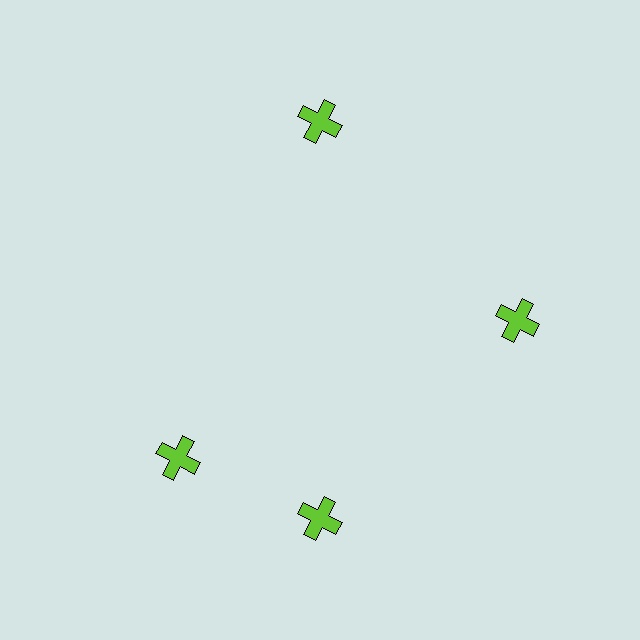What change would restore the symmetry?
The symmetry would be restored by rotating it back into even spacing with its neighbors so that all 4 crosses sit at equal angles and equal distance from the center.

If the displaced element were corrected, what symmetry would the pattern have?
It would have 4-fold rotational symmetry — the pattern would map onto itself every 90 degrees.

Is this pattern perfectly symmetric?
No. The 4 lime crosses are arranged in a ring, but one element near the 9 o'clock position is rotated out of alignment along the ring, breaking the 4-fold rotational symmetry.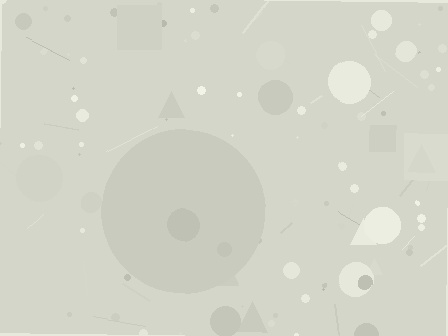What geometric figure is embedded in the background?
A circle is embedded in the background.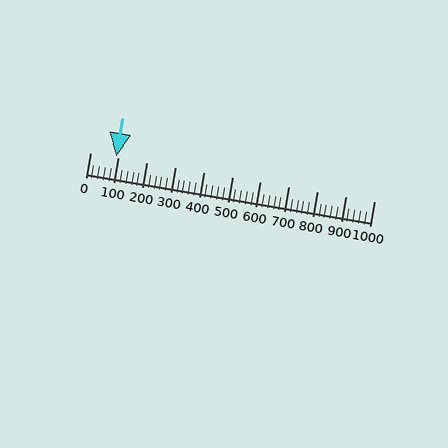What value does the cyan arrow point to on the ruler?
The cyan arrow points to approximately 91.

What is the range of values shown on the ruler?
The ruler shows values from 0 to 1000.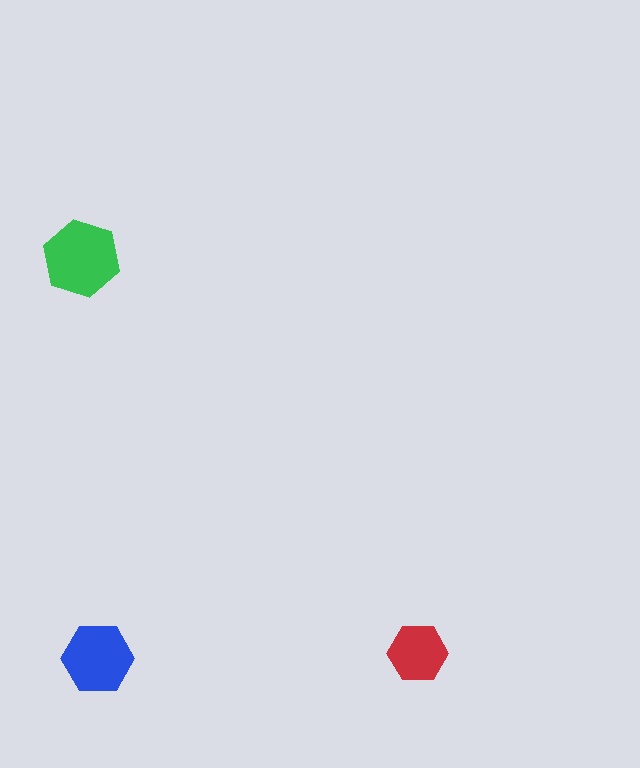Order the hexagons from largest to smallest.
the green one, the blue one, the red one.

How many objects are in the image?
There are 3 objects in the image.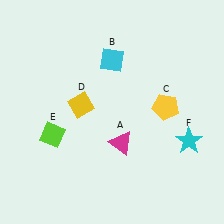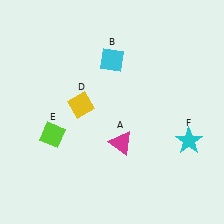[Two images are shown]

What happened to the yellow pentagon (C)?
The yellow pentagon (C) was removed in Image 2. It was in the top-right area of Image 1.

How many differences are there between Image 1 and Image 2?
There is 1 difference between the two images.